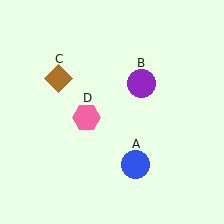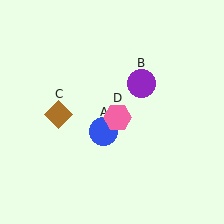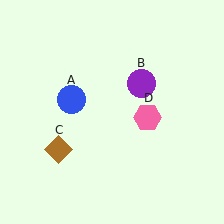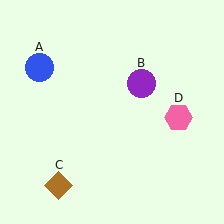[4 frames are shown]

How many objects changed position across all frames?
3 objects changed position: blue circle (object A), brown diamond (object C), pink hexagon (object D).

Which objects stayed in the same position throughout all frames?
Purple circle (object B) remained stationary.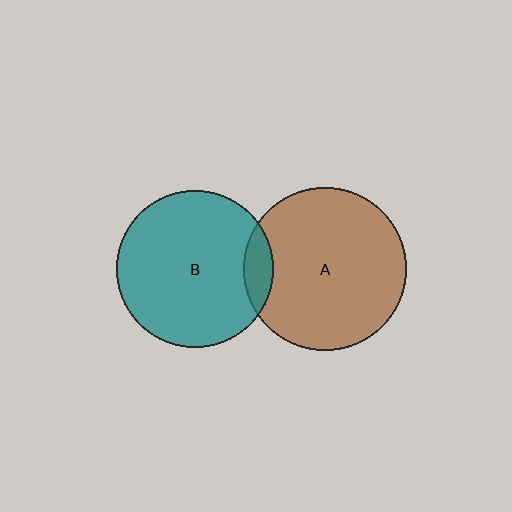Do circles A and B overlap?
Yes.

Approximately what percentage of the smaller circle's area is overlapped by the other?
Approximately 10%.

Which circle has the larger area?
Circle A (brown).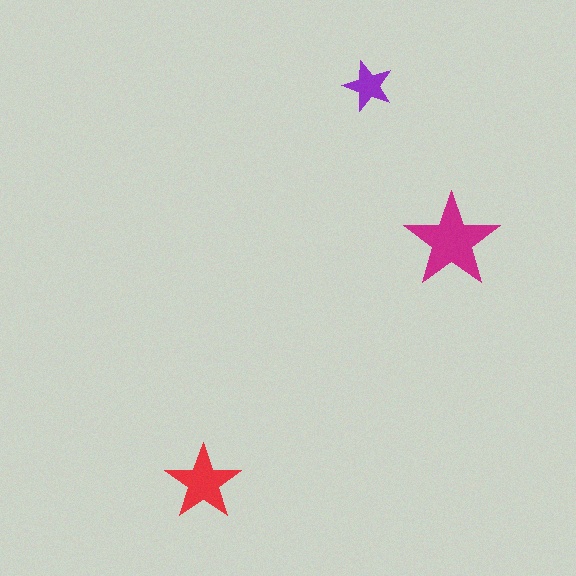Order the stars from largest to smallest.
the magenta one, the red one, the purple one.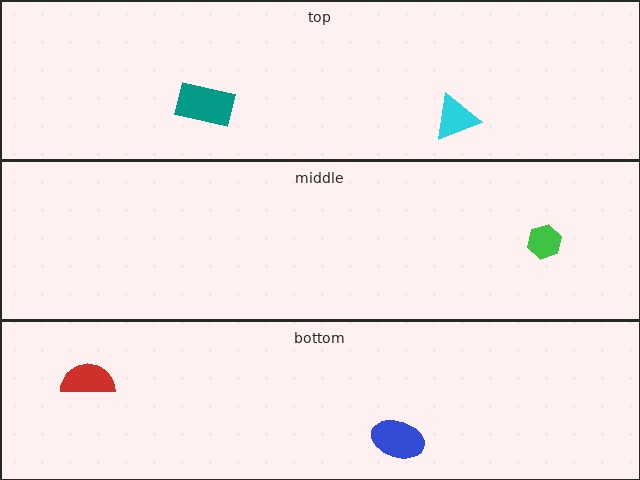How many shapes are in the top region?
2.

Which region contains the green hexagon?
The middle region.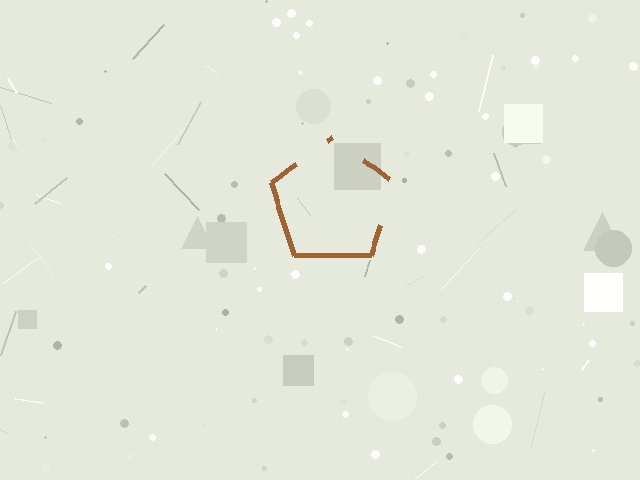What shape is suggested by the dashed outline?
The dashed outline suggests a pentagon.